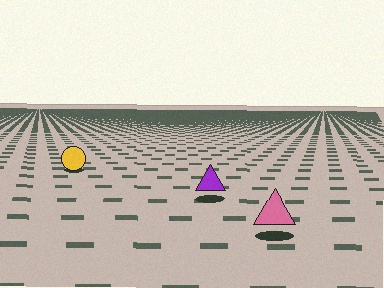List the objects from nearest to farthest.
From nearest to farthest: the pink triangle, the purple triangle, the yellow circle.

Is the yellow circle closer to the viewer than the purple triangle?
No. The purple triangle is closer — you can tell from the texture gradient: the ground texture is coarser near it.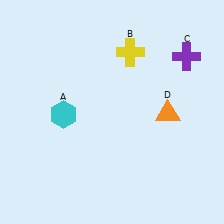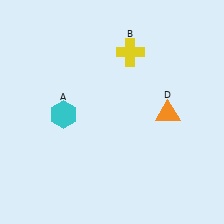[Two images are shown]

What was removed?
The purple cross (C) was removed in Image 2.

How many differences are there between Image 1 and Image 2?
There is 1 difference between the two images.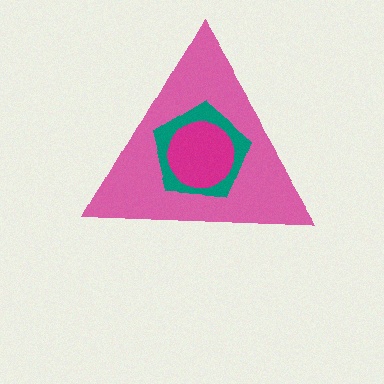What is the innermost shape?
The magenta circle.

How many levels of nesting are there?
3.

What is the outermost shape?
The pink triangle.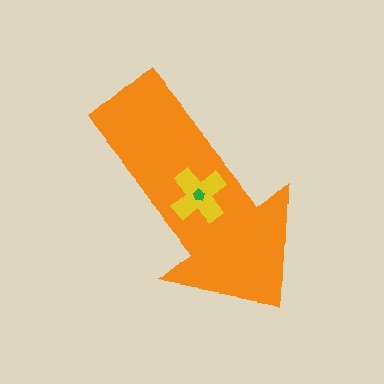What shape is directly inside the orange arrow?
The yellow cross.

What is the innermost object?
The green pentagon.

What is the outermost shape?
The orange arrow.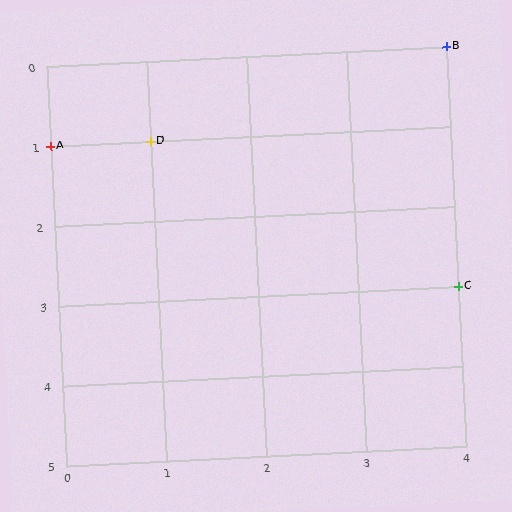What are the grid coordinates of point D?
Point D is at grid coordinates (1, 1).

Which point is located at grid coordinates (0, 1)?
Point A is at (0, 1).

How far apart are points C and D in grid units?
Points C and D are 3 columns and 2 rows apart (about 3.6 grid units diagonally).